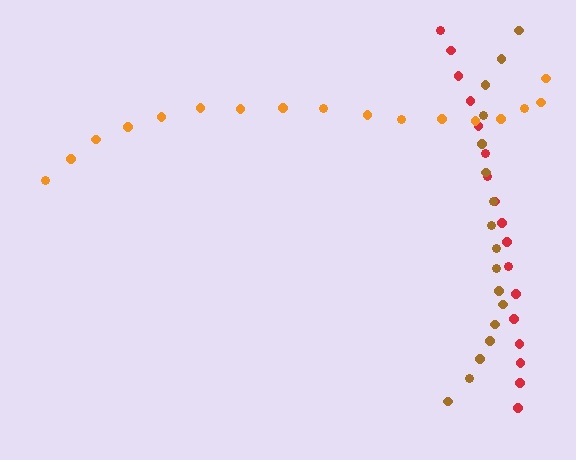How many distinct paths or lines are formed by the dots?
There are 3 distinct paths.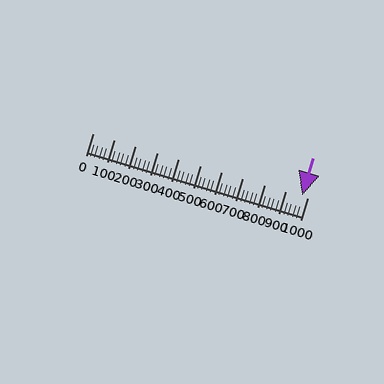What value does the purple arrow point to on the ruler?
The purple arrow points to approximately 975.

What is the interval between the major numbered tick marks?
The major tick marks are spaced 100 units apart.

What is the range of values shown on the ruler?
The ruler shows values from 0 to 1000.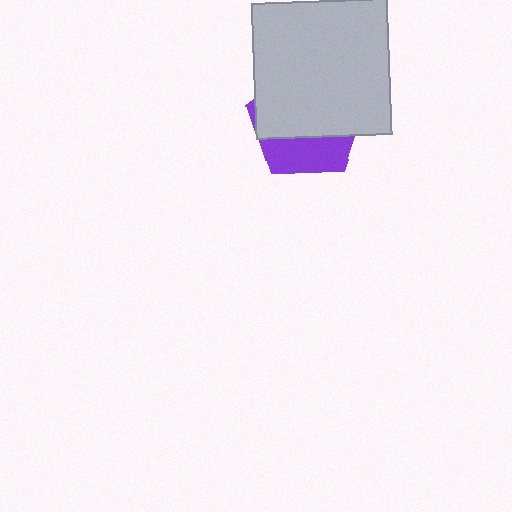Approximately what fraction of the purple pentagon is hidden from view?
Roughly 66% of the purple pentagon is hidden behind the light gray square.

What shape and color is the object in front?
The object in front is a light gray square.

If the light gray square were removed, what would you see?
You would see the complete purple pentagon.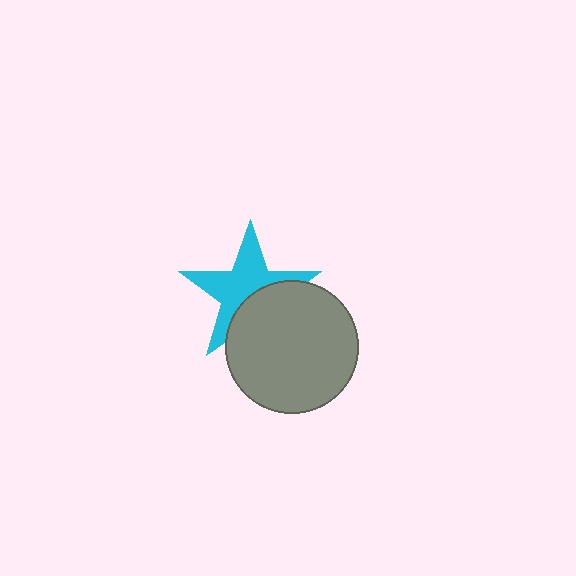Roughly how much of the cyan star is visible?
About half of it is visible (roughly 60%).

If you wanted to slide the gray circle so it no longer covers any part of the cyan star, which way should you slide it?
Slide it down — that is the most direct way to separate the two shapes.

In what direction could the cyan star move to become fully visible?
The cyan star could move up. That would shift it out from behind the gray circle entirely.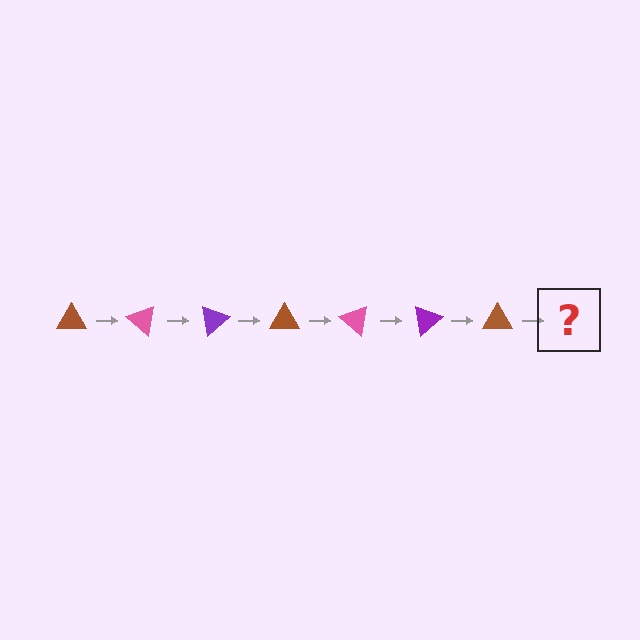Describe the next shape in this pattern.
It should be a pink triangle, rotated 280 degrees from the start.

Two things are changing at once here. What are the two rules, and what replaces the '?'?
The two rules are that it rotates 40 degrees each step and the color cycles through brown, pink, and purple. The '?' should be a pink triangle, rotated 280 degrees from the start.